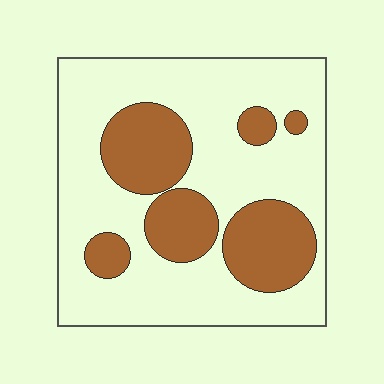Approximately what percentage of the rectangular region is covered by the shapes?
Approximately 30%.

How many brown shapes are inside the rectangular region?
6.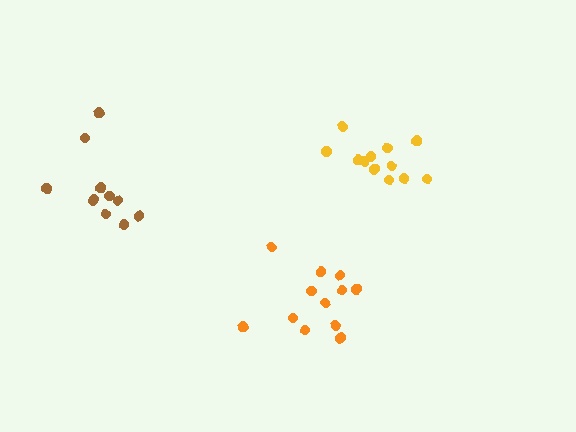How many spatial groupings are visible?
There are 3 spatial groupings.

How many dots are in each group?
Group 1: 12 dots, Group 2: 11 dots, Group 3: 12 dots (35 total).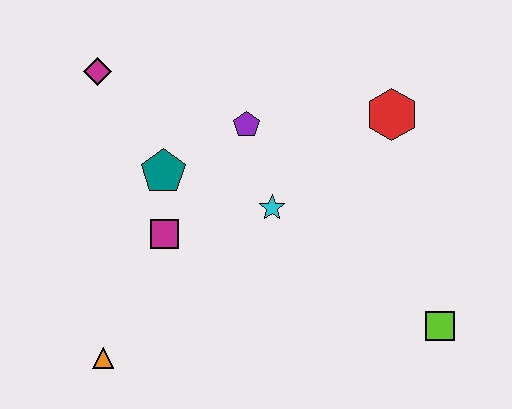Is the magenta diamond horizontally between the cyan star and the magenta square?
No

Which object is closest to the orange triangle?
The magenta square is closest to the orange triangle.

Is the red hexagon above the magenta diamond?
No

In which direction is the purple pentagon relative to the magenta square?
The purple pentagon is above the magenta square.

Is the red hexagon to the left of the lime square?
Yes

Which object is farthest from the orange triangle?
The red hexagon is farthest from the orange triangle.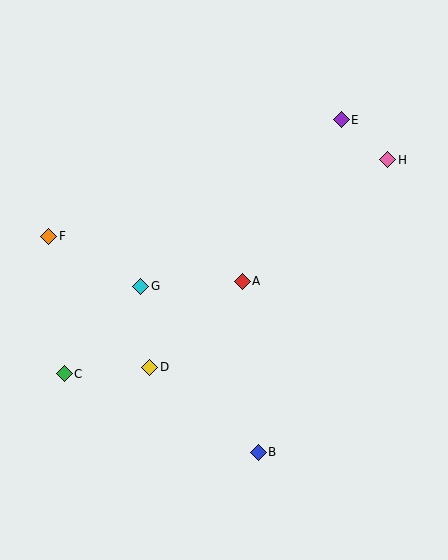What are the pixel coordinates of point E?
Point E is at (341, 120).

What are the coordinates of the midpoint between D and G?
The midpoint between D and G is at (145, 327).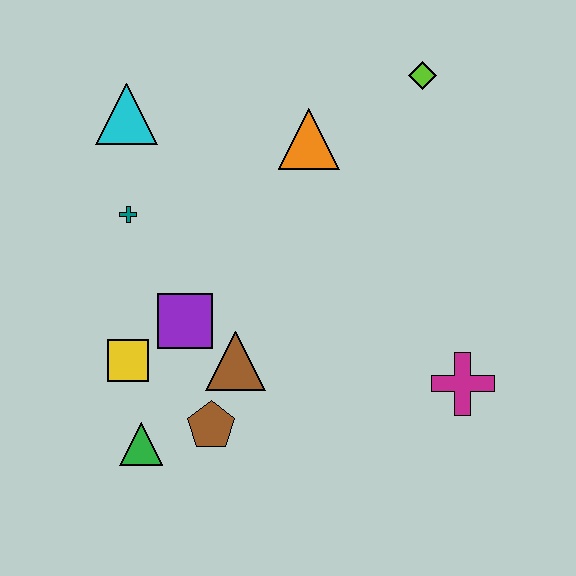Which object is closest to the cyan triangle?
The teal cross is closest to the cyan triangle.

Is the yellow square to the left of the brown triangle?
Yes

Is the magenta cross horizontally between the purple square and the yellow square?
No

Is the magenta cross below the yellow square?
Yes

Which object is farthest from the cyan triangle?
The magenta cross is farthest from the cyan triangle.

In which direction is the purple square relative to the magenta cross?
The purple square is to the left of the magenta cross.